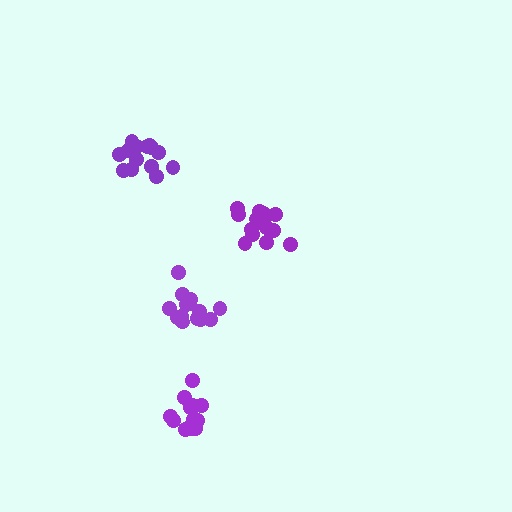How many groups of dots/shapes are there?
There are 4 groups.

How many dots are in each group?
Group 1: 15 dots, Group 2: 14 dots, Group 3: 14 dots, Group 4: 14 dots (57 total).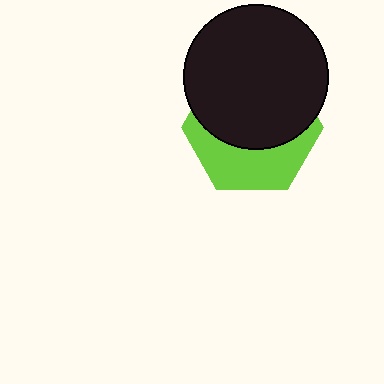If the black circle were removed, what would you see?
You would see the complete lime hexagon.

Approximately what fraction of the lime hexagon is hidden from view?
Roughly 60% of the lime hexagon is hidden behind the black circle.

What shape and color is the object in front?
The object in front is a black circle.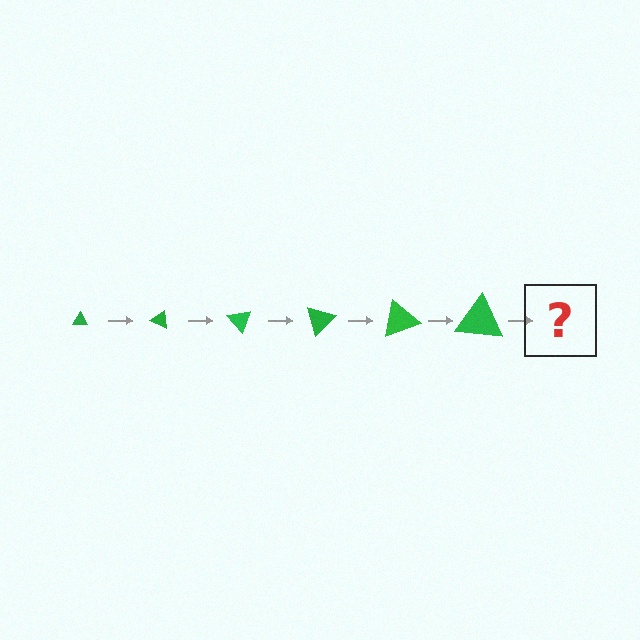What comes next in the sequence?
The next element should be a triangle, larger than the previous one and rotated 150 degrees from the start.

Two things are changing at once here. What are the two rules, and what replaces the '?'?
The two rules are that the triangle grows larger each step and it rotates 25 degrees each step. The '?' should be a triangle, larger than the previous one and rotated 150 degrees from the start.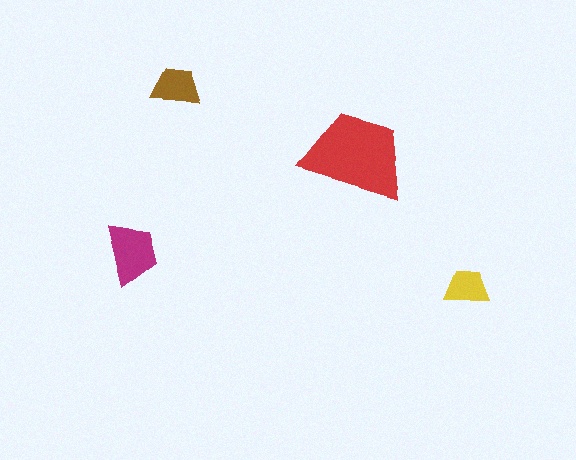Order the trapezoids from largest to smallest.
the red one, the magenta one, the brown one, the yellow one.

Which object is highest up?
The brown trapezoid is topmost.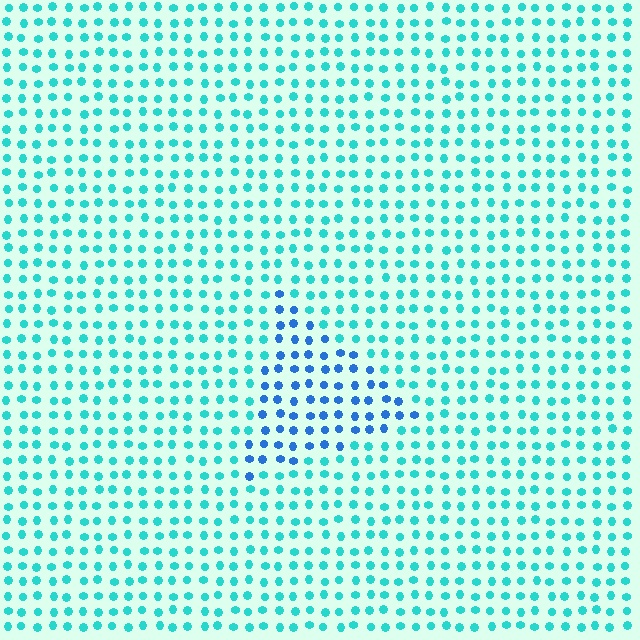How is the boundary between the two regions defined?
The boundary is defined purely by a slight shift in hue (about 39 degrees). Spacing, size, and orientation are identical on both sides.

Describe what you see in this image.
The image is filled with small cyan elements in a uniform arrangement. A triangle-shaped region is visible where the elements are tinted to a slightly different hue, forming a subtle color boundary.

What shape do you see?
I see a triangle.